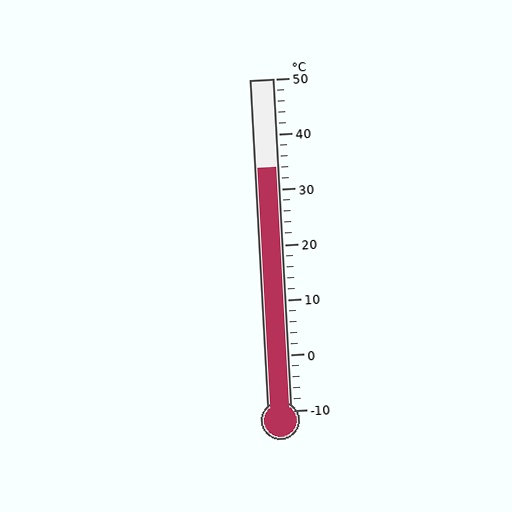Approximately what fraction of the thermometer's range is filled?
The thermometer is filled to approximately 75% of its range.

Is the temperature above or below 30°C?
The temperature is above 30°C.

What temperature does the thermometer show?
The thermometer shows approximately 34°C.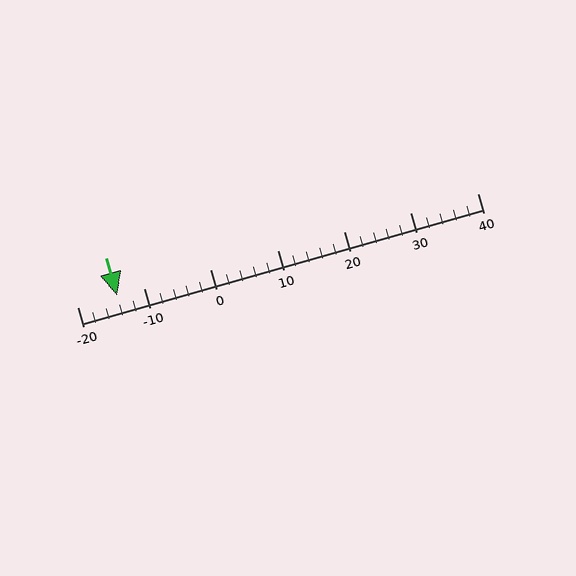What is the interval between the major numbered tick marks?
The major tick marks are spaced 10 units apart.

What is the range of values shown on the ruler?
The ruler shows values from -20 to 40.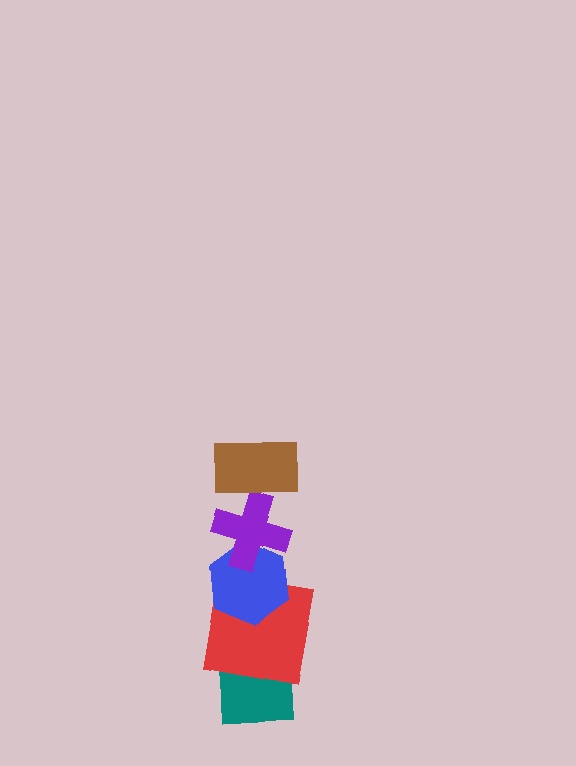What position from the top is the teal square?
The teal square is 5th from the top.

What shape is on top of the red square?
The blue hexagon is on top of the red square.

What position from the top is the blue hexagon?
The blue hexagon is 3rd from the top.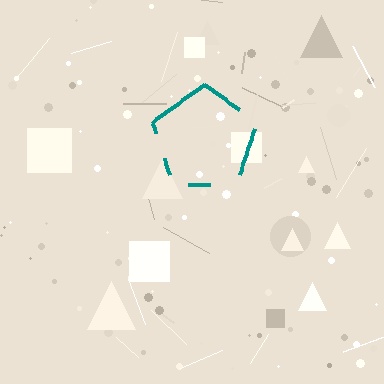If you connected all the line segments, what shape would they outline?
They would outline a pentagon.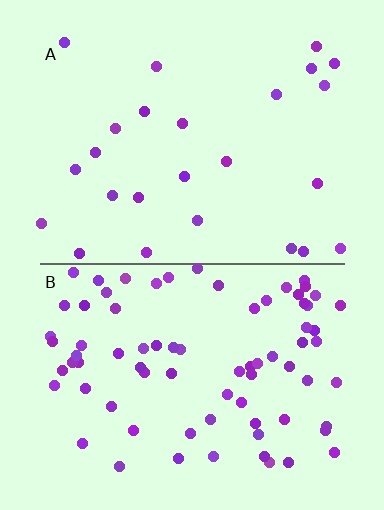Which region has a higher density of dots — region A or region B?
B (the bottom).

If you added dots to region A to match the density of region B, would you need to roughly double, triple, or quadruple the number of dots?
Approximately triple.